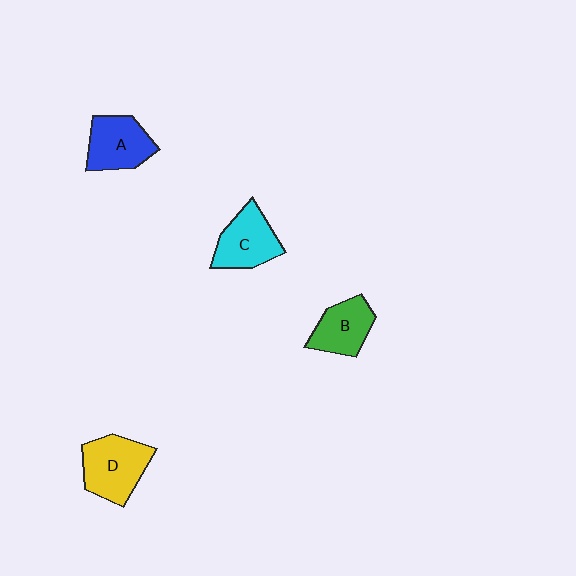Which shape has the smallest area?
Shape B (green).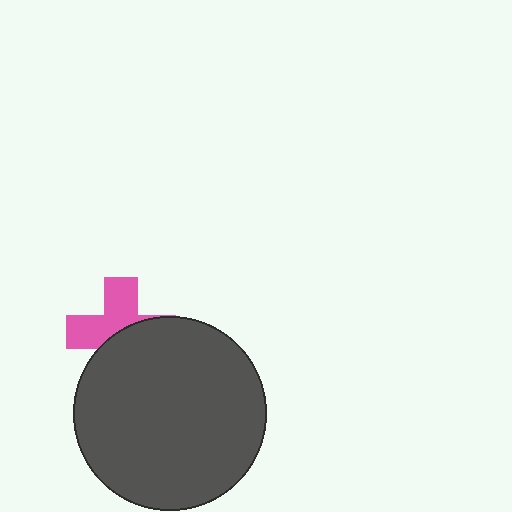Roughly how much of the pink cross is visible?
About half of it is visible (roughly 50%).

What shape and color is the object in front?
The object in front is a dark gray circle.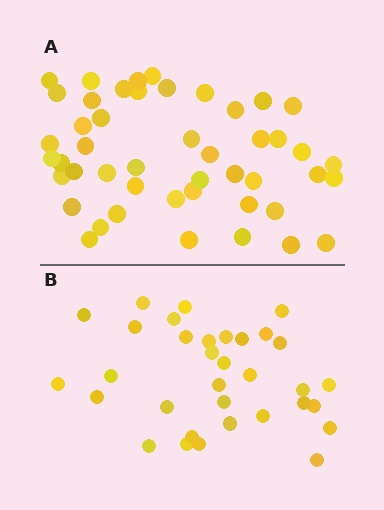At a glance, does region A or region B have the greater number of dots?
Region A (the top region) has more dots.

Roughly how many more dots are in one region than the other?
Region A has approximately 15 more dots than region B.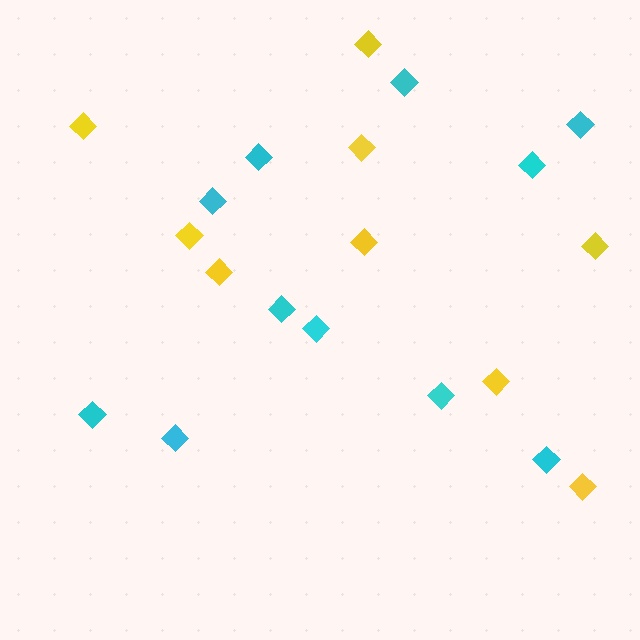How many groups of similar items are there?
There are 2 groups: one group of cyan diamonds (11) and one group of yellow diamonds (9).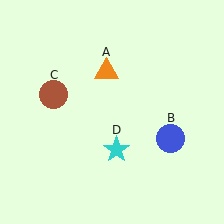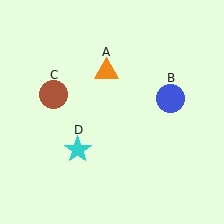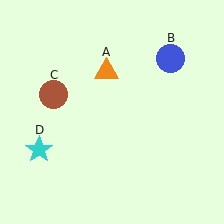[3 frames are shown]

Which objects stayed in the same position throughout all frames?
Orange triangle (object A) and brown circle (object C) remained stationary.